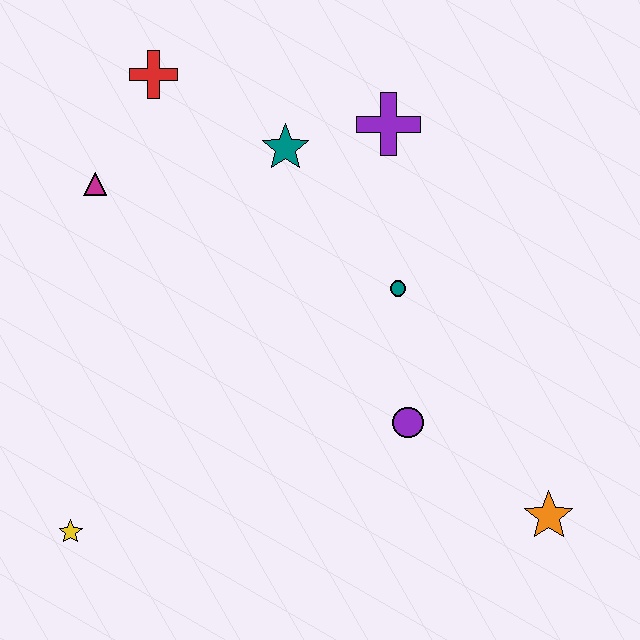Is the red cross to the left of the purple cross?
Yes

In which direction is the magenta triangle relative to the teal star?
The magenta triangle is to the left of the teal star.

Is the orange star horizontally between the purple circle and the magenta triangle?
No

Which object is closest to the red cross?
The magenta triangle is closest to the red cross.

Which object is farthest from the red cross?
The orange star is farthest from the red cross.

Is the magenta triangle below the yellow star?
No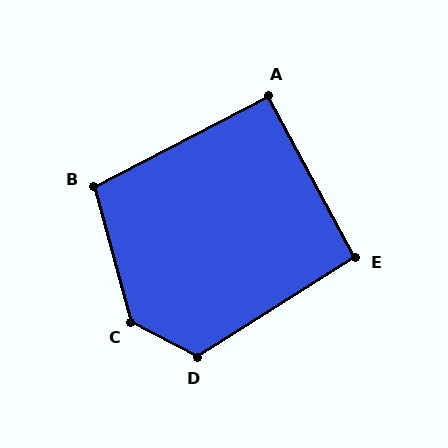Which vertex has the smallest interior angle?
A, at approximately 91 degrees.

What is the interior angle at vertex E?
Approximately 94 degrees (approximately right).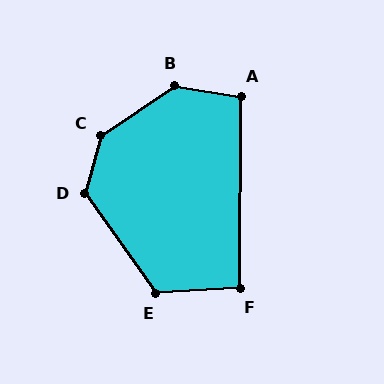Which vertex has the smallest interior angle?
F, at approximately 94 degrees.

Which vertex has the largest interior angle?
C, at approximately 139 degrees.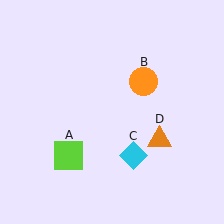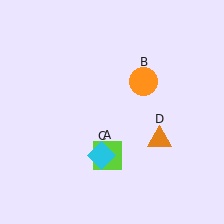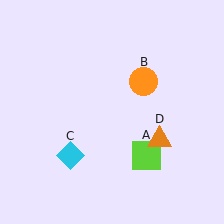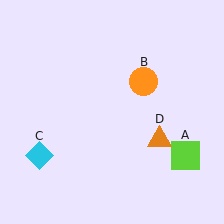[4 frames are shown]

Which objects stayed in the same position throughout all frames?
Orange circle (object B) and orange triangle (object D) remained stationary.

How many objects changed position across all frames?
2 objects changed position: lime square (object A), cyan diamond (object C).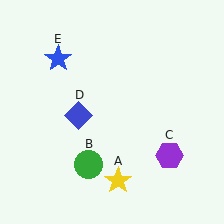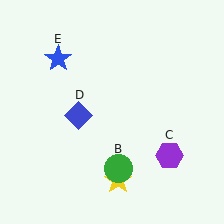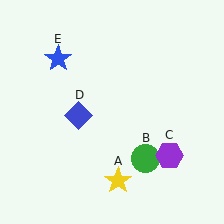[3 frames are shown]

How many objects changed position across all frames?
1 object changed position: green circle (object B).